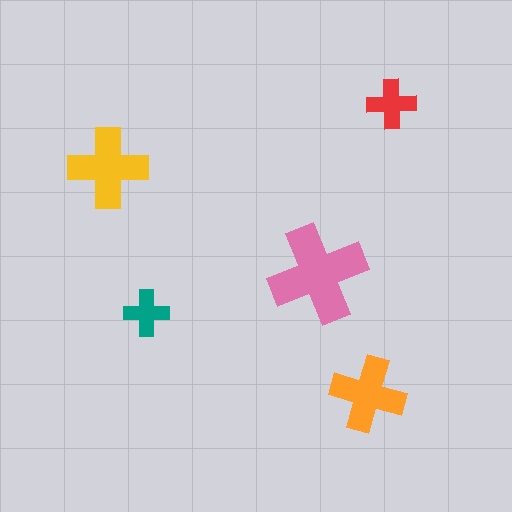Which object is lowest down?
The orange cross is bottommost.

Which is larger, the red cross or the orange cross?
The orange one.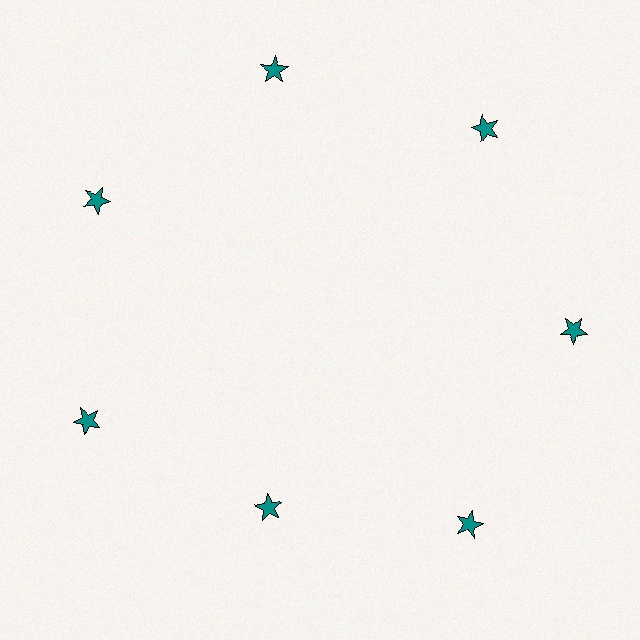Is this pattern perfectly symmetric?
No. The 7 teal stars are arranged in a ring, but one element near the 6 o'clock position is pulled inward toward the center, breaking the 7-fold rotational symmetry.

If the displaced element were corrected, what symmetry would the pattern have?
It would have 7-fold rotational symmetry — the pattern would map onto itself every 51 degrees.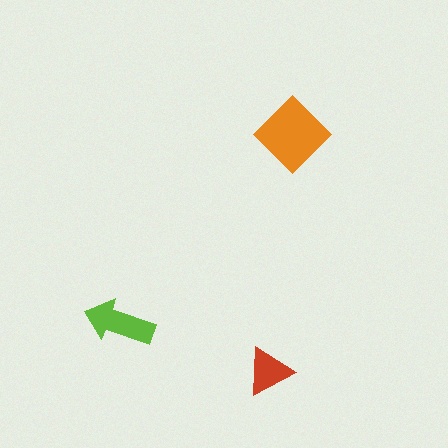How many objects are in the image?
There are 3 objects in the image.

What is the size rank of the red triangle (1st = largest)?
3rd.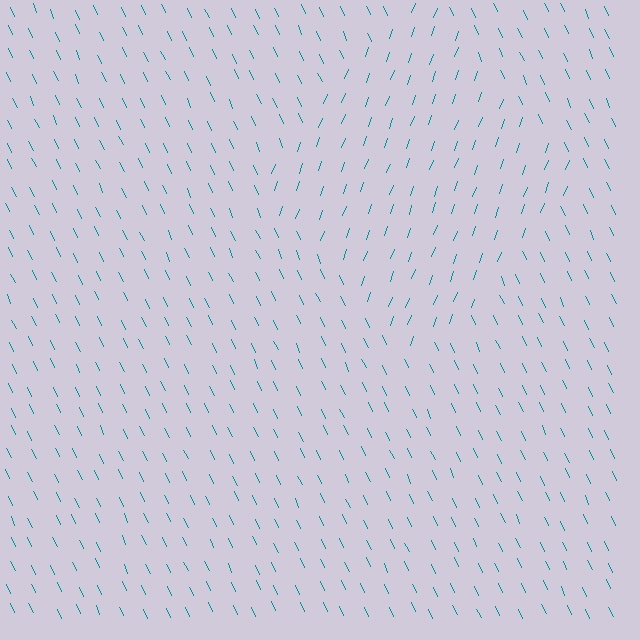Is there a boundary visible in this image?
Yes, there is a texture boundary formed by a change in line orientation.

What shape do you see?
I see a diamond.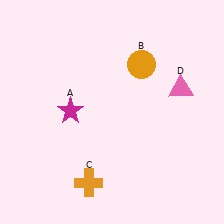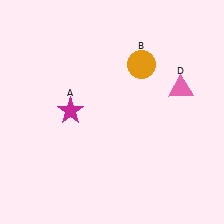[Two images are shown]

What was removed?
The orange cross (C) was removed in Image 2.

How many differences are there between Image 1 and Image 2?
There is 1 difference between the two images.